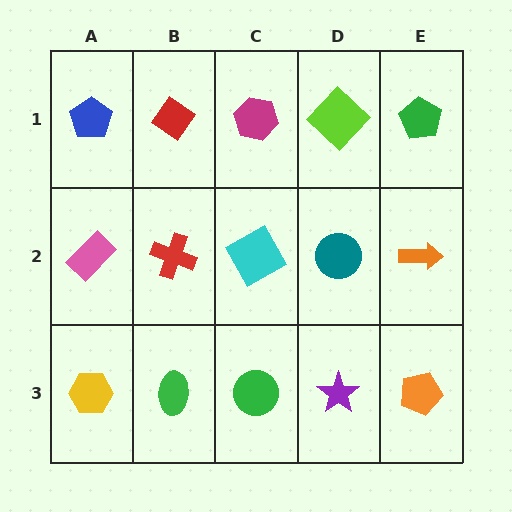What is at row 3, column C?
A green circle.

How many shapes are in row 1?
5 shapes.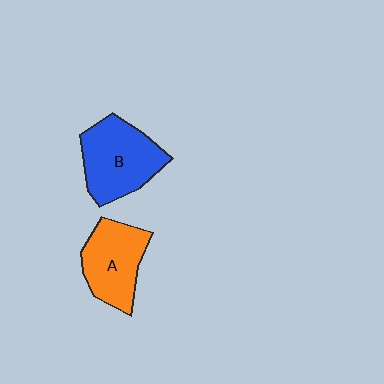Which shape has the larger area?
Shape B (blue).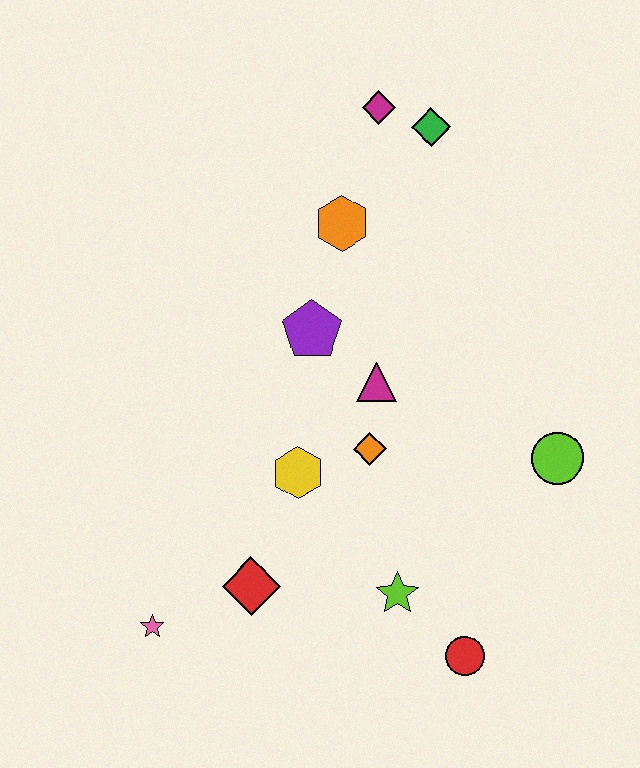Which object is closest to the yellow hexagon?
The orange diamond is closest to the yellow hexagon.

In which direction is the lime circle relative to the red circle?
The lime circle is above the red circle.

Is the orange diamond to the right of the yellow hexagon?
Yes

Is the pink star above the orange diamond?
No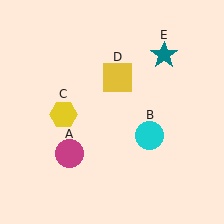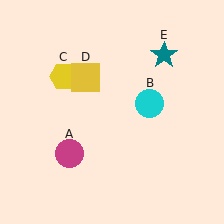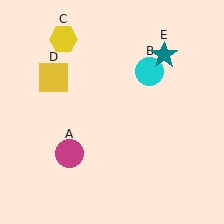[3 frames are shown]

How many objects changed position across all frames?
3 objects changed position: cyan circle (object B), yellow hexagon (object C), yellow square (object D).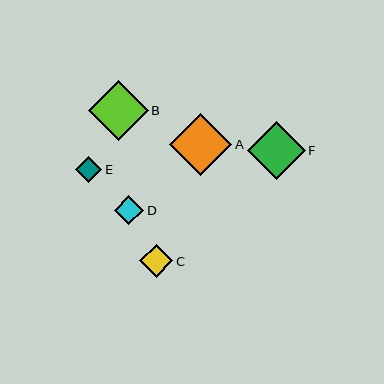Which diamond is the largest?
Diamond A is the largest with a size of approximately 62 pixels.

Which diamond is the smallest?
Diamond E is the smallest with a size of approximately 26 pixels.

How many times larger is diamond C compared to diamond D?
Diamond C is approximately 1.1 times the size of diamond D.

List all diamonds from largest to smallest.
From largest to smallest: A, B, F, C, D, E.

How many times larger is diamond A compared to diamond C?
Diamond A is approximately 1.9 times the size of diamond C.